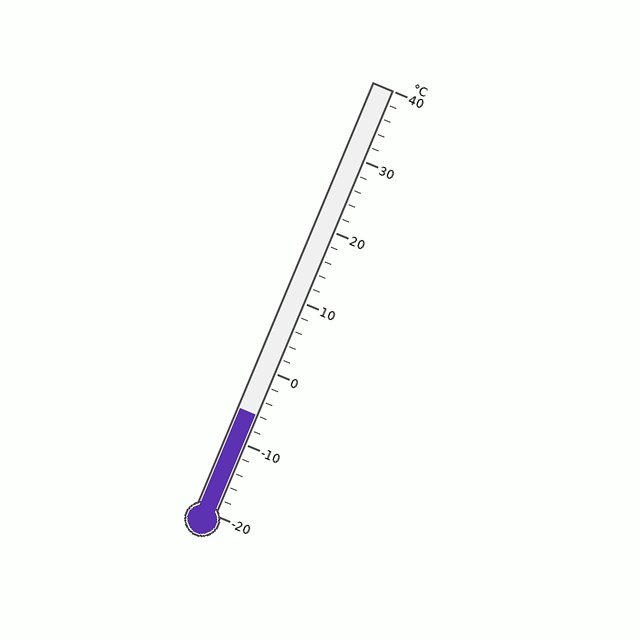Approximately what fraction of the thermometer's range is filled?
The thermometer is filled to approximately 25% of its range.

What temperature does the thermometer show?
The thermometer shows approximately -6°C.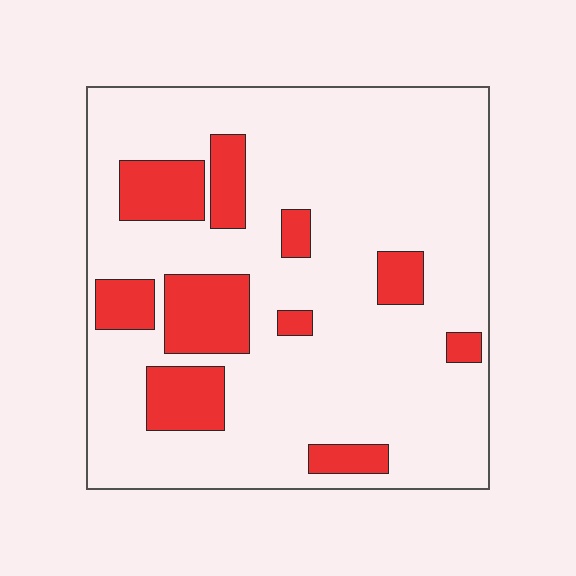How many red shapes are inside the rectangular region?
10.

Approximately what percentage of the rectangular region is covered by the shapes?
Approximately 20%.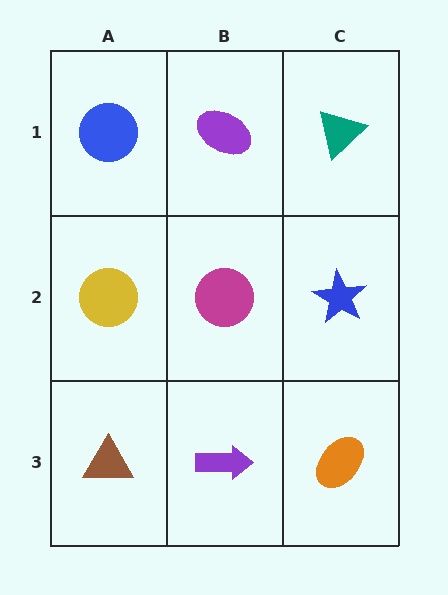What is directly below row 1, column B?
A magenta circle.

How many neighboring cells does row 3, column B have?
3.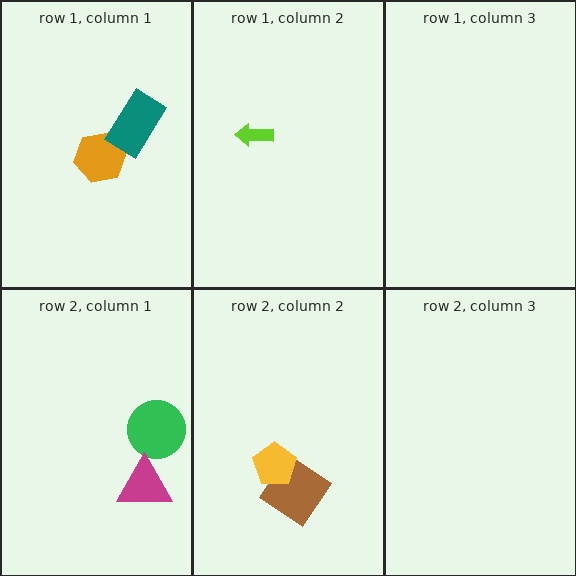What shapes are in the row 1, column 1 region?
The orange hexagon, the teal rectangle.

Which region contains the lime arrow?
The row 1, column 2 region.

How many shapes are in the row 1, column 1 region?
2.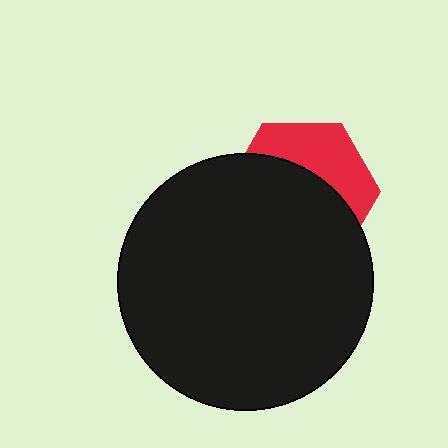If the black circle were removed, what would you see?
You would see the complete red hexagon.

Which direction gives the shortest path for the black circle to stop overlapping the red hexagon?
Moving down gives the shortest separation.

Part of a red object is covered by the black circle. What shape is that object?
It is a hexagon.